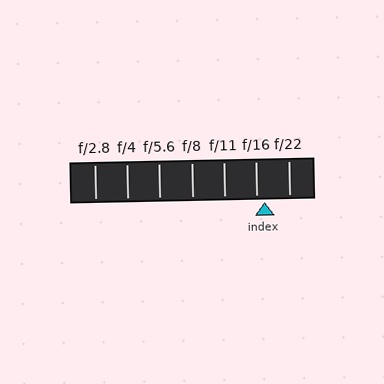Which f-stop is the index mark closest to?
The index mark is closest to f/16.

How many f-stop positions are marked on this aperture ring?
There are 7 f-stop positions marked.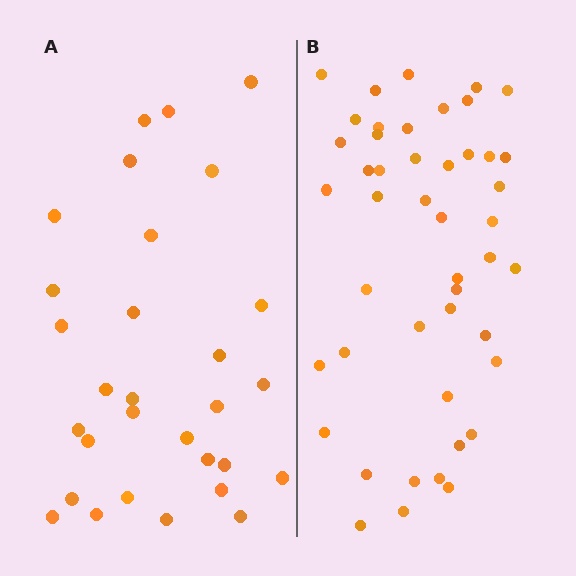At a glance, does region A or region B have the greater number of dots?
Region B (the right region) has more dots.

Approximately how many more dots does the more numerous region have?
Region B has approximately 15 more dots than region A.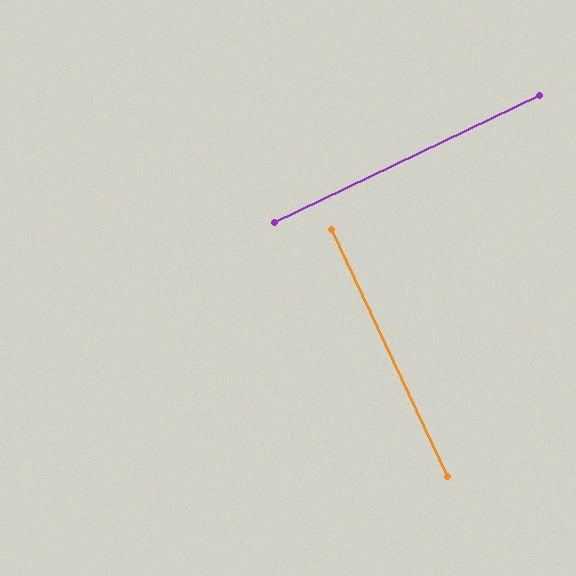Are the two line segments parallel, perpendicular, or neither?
Perpendicular — they meet at approximately 89°.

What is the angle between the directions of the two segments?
Approximately 89 degrees.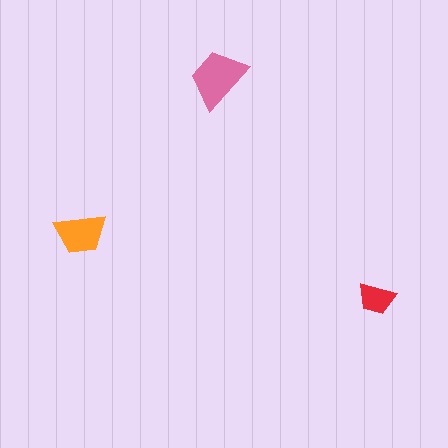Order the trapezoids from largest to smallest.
the pink one, the orange one, the red one.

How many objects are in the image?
There are 3 objects in the image.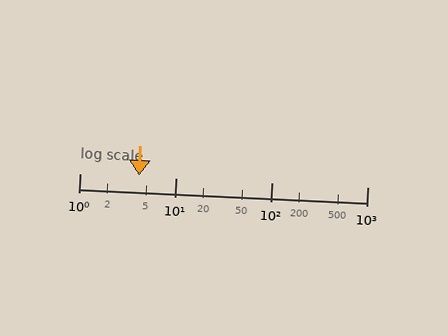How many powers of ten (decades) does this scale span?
The scale spans 3 decades, from 1 to 1000.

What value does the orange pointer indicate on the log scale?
The pointer indicates approximately 4.2.